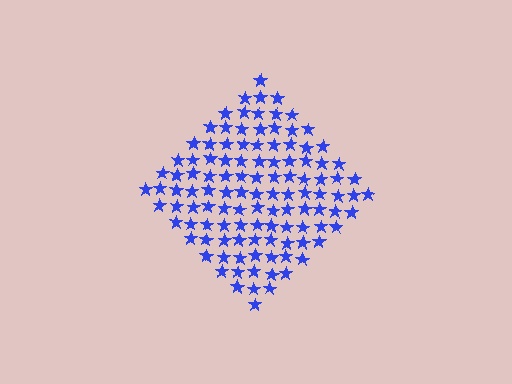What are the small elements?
The small elements are stars.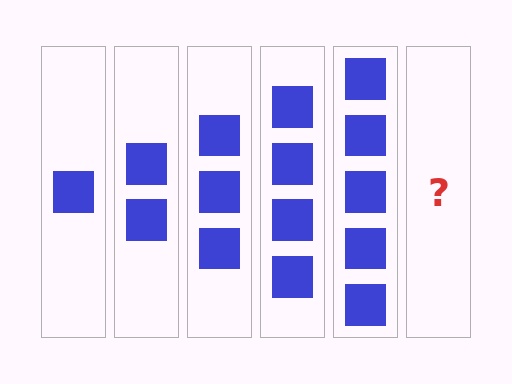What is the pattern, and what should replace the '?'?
The pattern is that each step adds one more square. The '?' should be 6 squares.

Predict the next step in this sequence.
The next step is 6 squares.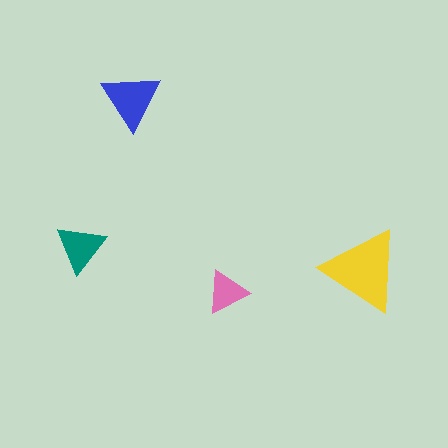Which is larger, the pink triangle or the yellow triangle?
The yellow one.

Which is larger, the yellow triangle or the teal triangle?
The yellow one.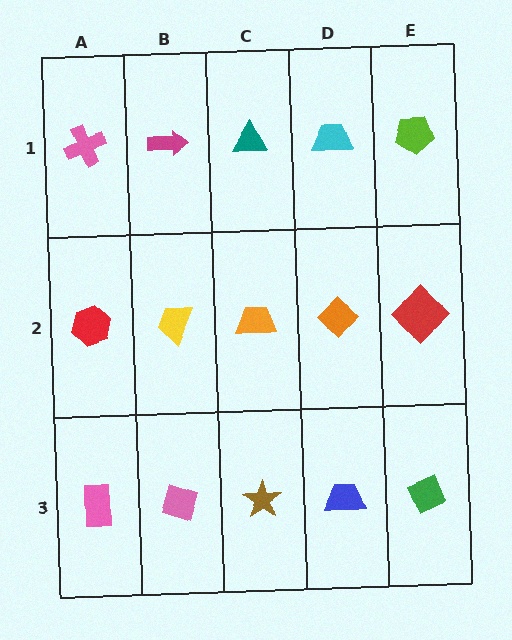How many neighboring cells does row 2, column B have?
4.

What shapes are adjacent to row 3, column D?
An orange diamond (row 2, column D), a brown star (row 3, column C), a green diamond (row 3, column E).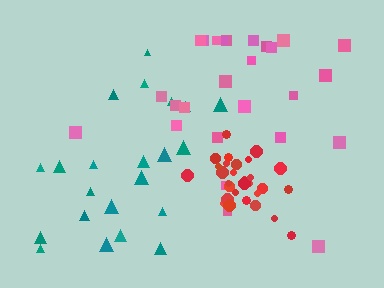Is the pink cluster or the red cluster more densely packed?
Red.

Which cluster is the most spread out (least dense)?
Teal.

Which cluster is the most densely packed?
Red.